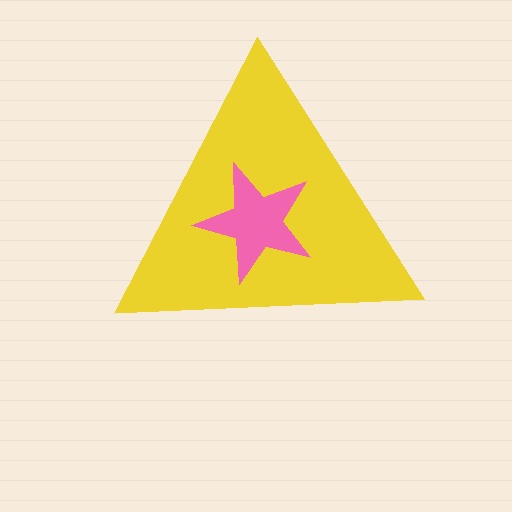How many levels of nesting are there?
2.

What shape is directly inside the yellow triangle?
The pink star.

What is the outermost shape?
The yellow triangle.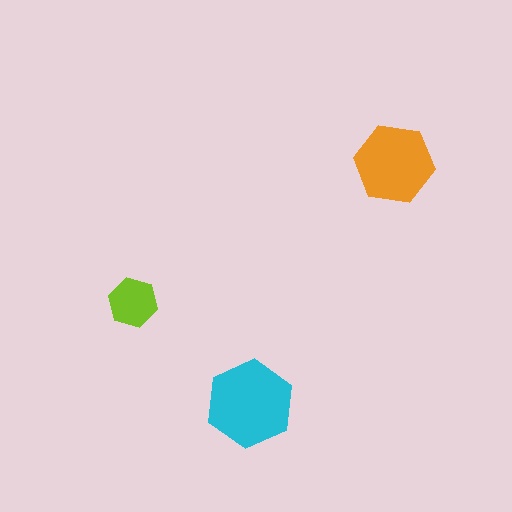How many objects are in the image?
There are 3 objects in the image.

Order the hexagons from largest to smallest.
the cyan one, the orange one, the lime one.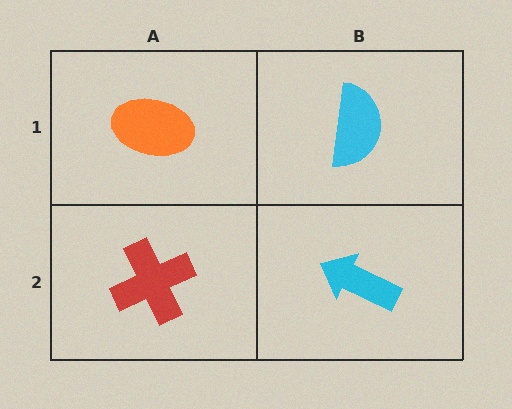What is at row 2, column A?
A red cross.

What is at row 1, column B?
A cyan semicircle.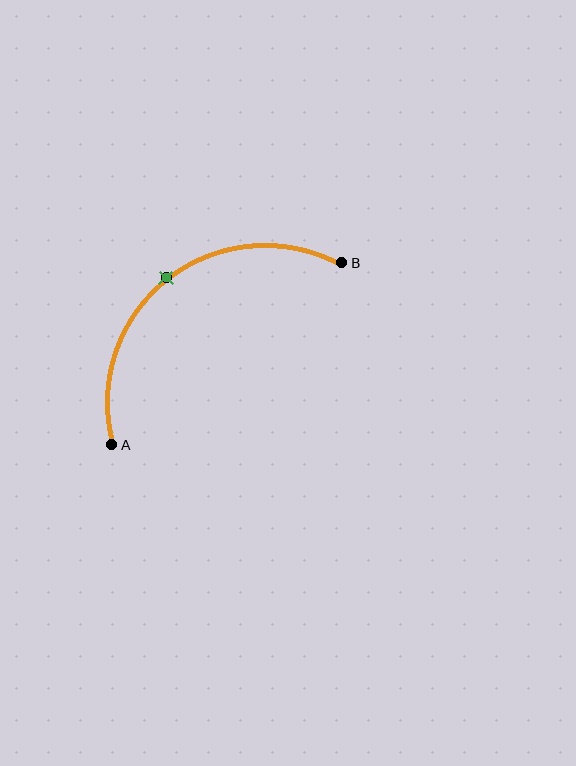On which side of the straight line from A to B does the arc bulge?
The arc bulges above and to the left of the straight line connecting A and B.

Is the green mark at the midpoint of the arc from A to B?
Yes. The green mark lies on the arc at equal arc-length from both A and B — it is the arc midpoint.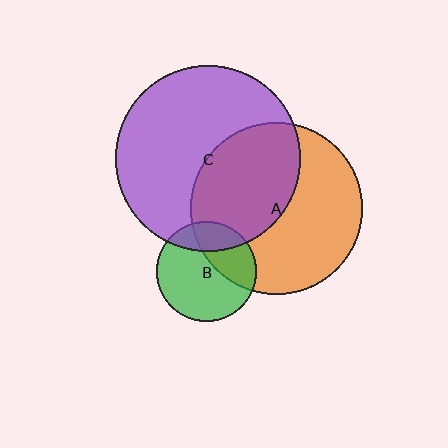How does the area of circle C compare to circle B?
Approximately 3.4 times.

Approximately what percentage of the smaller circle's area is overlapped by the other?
Approximately 35%.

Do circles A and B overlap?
Yes.